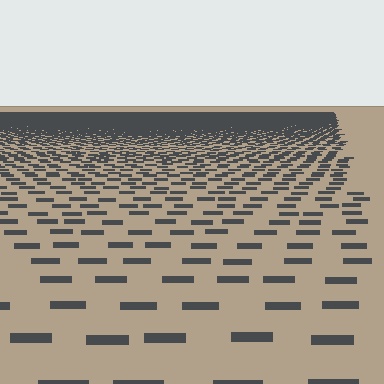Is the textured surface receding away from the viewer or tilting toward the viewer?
The surface is receding away from the viewer. Texture elements get smaller and denser toward the top.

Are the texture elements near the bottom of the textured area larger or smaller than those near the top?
Larger. Near the bottom, elements are closer to the viewer and appear at a bigger on-screen size.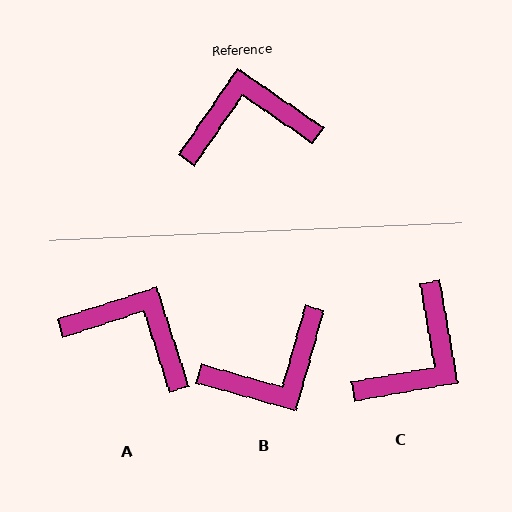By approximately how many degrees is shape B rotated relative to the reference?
Approximately 161 degrees clockwise.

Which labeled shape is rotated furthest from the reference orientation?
B, about 161 degrees away.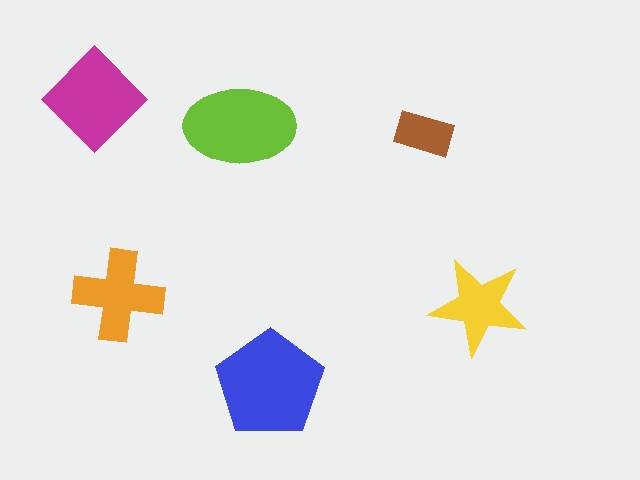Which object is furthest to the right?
The yellow star is rightmost.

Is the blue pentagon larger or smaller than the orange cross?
Larger.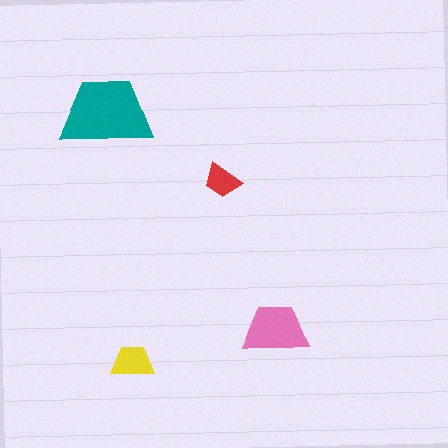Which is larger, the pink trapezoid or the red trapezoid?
The pink one.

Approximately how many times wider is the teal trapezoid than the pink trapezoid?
About 1.5 times wider.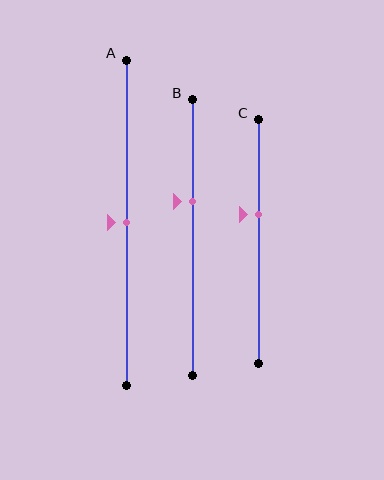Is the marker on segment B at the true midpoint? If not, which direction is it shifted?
No, the marker on segment B is shifted upward by about 13% of the segment length.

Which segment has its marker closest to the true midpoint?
Segment A has its marker closest to the true midpoint.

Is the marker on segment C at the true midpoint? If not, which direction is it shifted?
No, the marker on segment C is shifted upward by about 11% of the segment length.